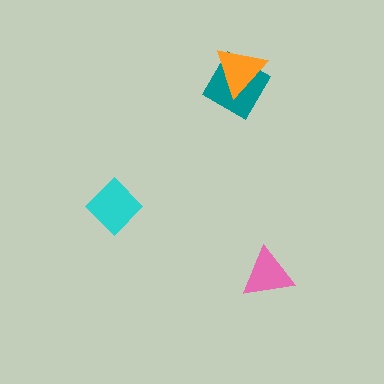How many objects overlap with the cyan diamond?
0 objects overlap with the cyan diamond.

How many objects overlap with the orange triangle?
1 object overlaps with the orange triangle.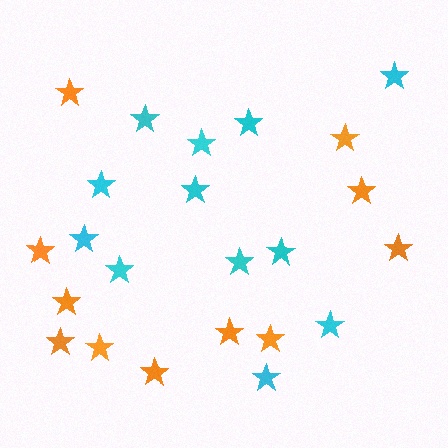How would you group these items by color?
There are 2 groups: one group of cyan stars (12) and one group of orange stars (11).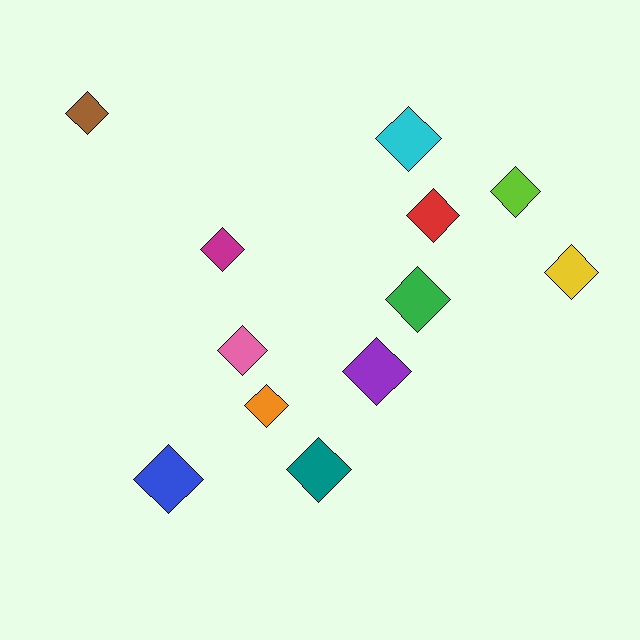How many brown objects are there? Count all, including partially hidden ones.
There is 1 brown object.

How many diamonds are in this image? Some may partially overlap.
There are 12 diamonds.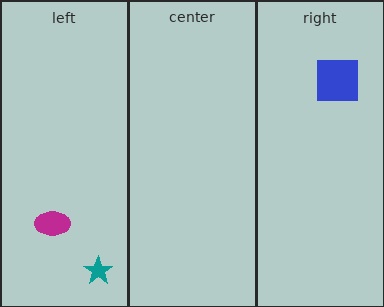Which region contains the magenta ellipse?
The left region.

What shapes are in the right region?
The blue square.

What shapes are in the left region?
The teal star, the magenta ellipse.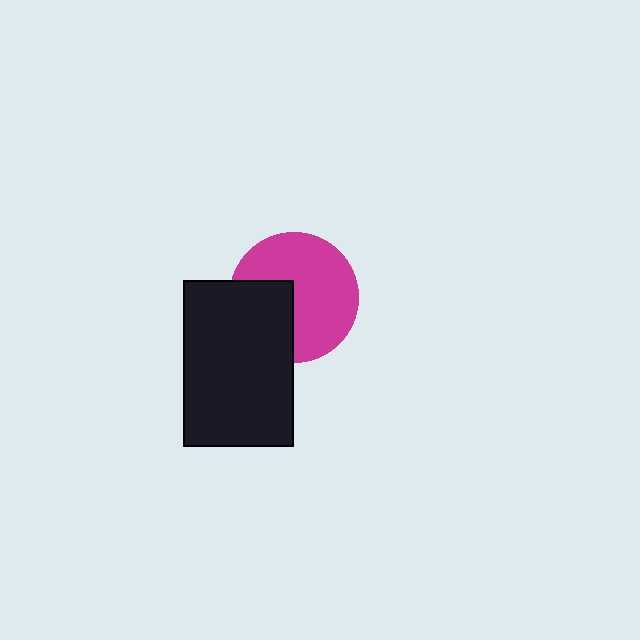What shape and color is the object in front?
The object in front is a black rectangle.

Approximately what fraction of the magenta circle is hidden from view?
Roughly 33% of the magenta circle is hidden behind the black rectangle.